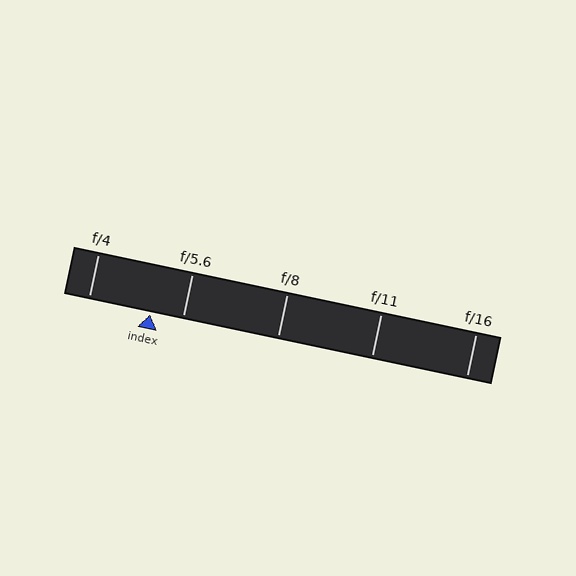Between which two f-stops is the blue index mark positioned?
The index mark is between f/4 and f/5.6.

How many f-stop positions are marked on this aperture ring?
There are 5 f-stop positions marked.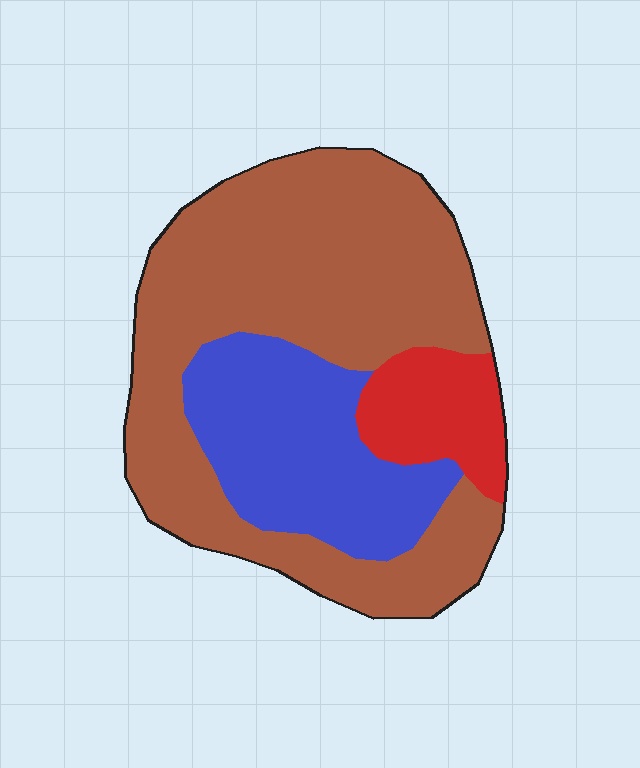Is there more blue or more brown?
Brown.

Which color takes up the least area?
Red, at roughly 10%.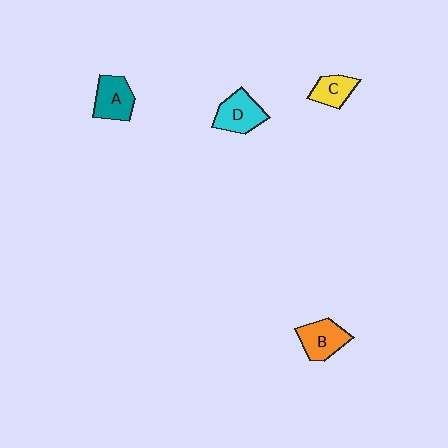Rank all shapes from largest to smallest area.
From largest to smallest: D (cyan), B (orange), A (teal), C (yellow).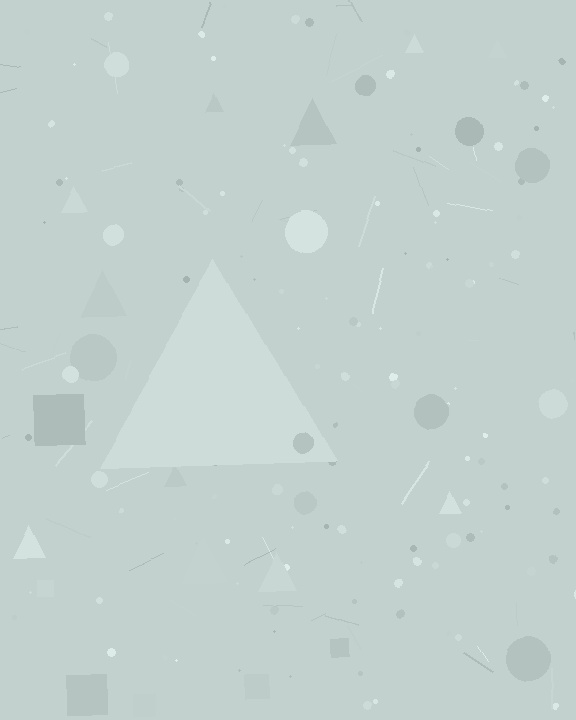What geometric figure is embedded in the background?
A triangle is embedded in the background.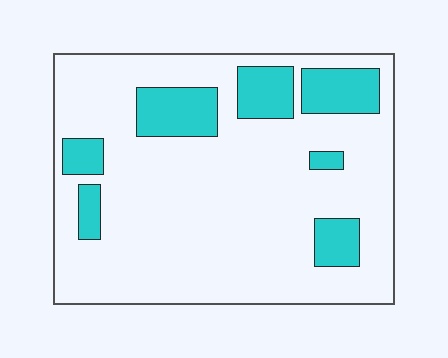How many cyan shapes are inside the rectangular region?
7.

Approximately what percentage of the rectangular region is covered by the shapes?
Approximately 20%.